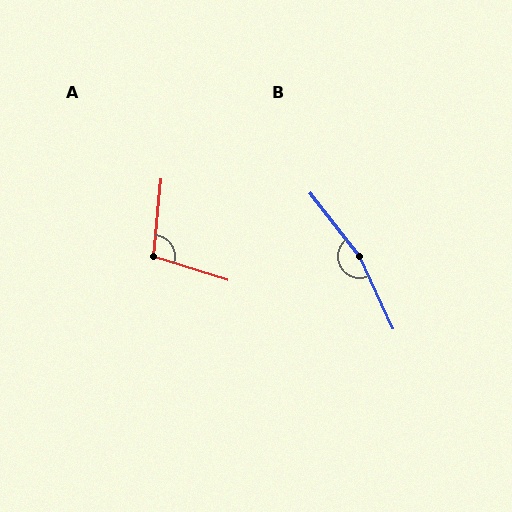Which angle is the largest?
B, at approximately 167 degrees.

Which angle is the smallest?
A, at approximately 102 degrees.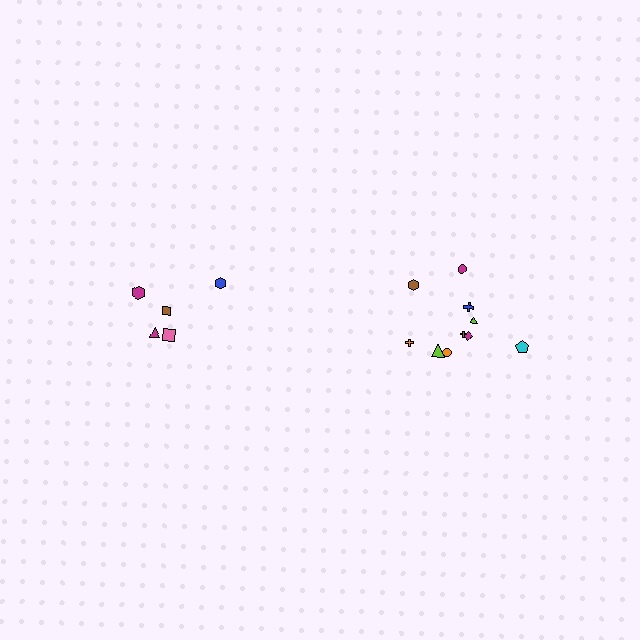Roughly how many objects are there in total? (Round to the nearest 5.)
Roughly 15 objects in total.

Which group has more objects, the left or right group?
The right group.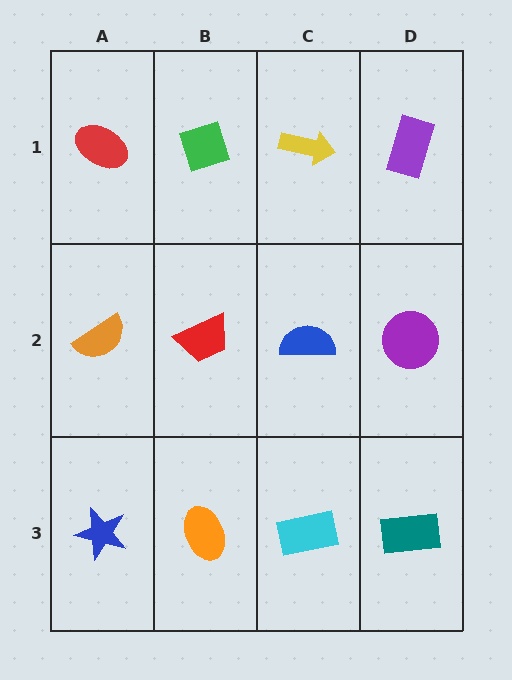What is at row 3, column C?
A cyan rectangle.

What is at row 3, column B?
An orange ellipse.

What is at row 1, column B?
A green diamond.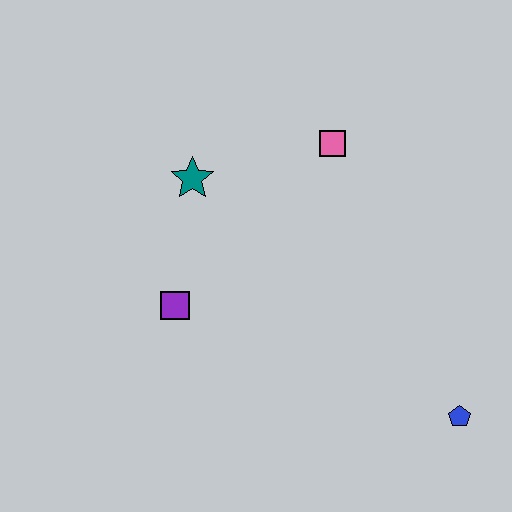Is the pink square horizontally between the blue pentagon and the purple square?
Yes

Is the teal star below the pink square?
Yes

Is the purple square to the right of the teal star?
No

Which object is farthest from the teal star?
The blue pentagon is farthest from the teal star.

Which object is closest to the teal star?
The purple square is closest to the teal star.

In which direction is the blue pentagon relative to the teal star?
The blue pentagon is to the right of the teal star.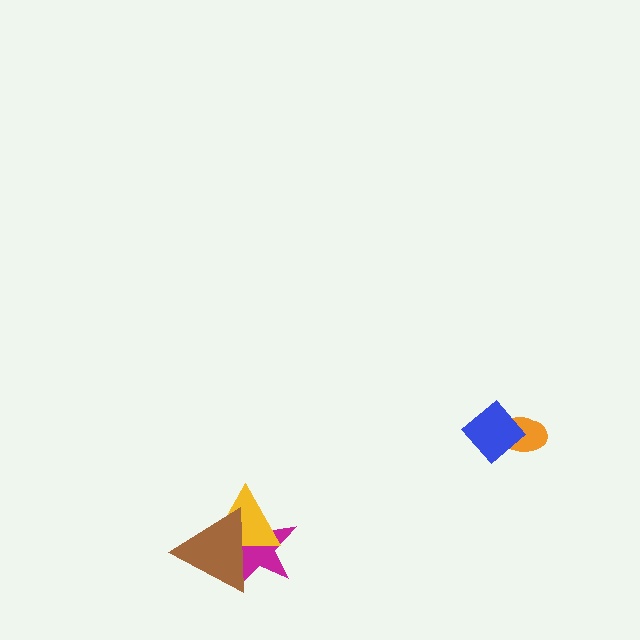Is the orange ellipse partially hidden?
Yes, it is partially covered by another shape.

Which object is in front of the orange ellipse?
The blue diamond is in front of the orange ellipse.